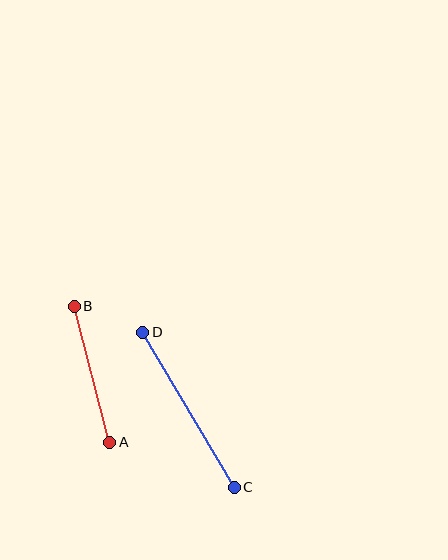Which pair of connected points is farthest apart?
Points C and D are farthest apart.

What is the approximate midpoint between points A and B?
The midpoint is at approximately (92, 374) pixels.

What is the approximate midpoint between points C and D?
The midpoint is at approximately (188, 410) pixels.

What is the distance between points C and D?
The distance is approximately 180 pixels.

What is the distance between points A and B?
The distance is approximately 141 pixels.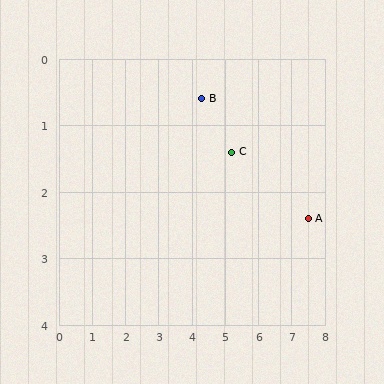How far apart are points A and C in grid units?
Points A and C are about 2.5 grid units apart.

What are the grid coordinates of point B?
Point B is at approximately (4.3, 0.6).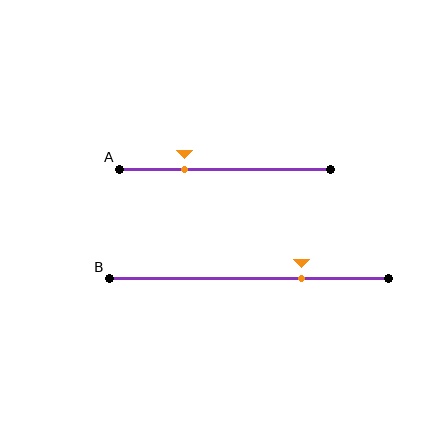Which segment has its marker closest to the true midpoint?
Segment B has its marker closest to the true midpoint.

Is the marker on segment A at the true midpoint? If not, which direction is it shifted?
No, the marker on segment A is shifted to the left by about 19% of the segment length.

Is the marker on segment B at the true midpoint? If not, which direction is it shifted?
No, the marker on segment B is shifted to the right by about 19% of the segment length.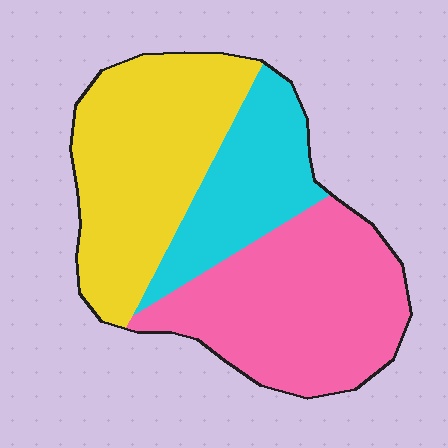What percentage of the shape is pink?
Pink takes up between a quarter and a half of the shape.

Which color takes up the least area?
Cyan, at roughly 20%.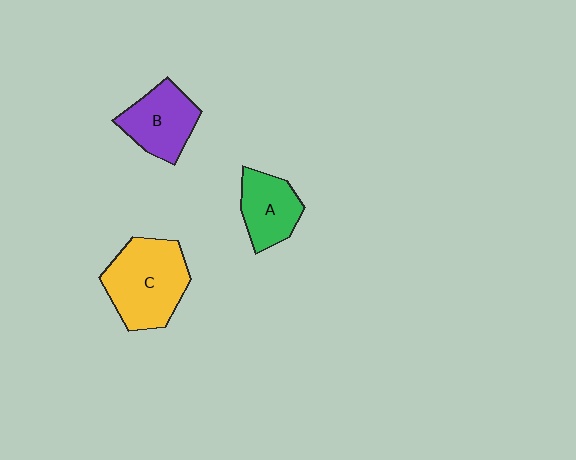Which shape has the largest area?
Shape C (yellow).